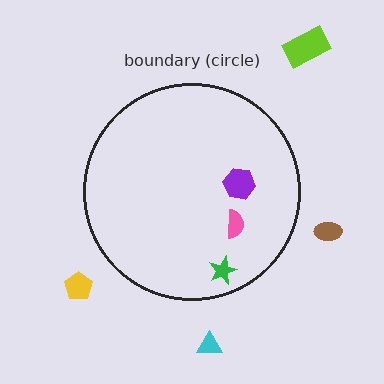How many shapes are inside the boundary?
3 inside, 4 outside.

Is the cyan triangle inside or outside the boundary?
Outside.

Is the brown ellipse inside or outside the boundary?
Outside.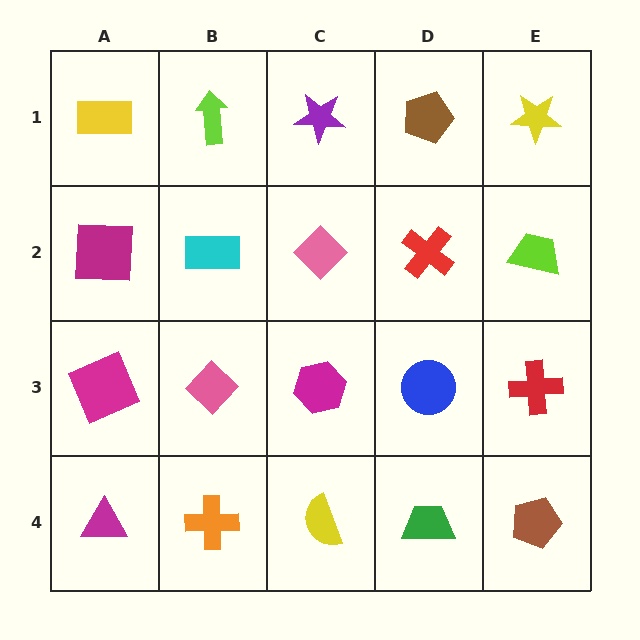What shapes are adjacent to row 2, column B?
A lime arrow (row 1, column B), a pink diamond (row 3, column B), a magenta square (row 2, column A), a pink diamond (row 2, column C).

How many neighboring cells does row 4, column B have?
3.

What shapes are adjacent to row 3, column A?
A magenta square (row 2, column A), a magenta triangle (row 4, column A), a pink diamond (row 3, column B).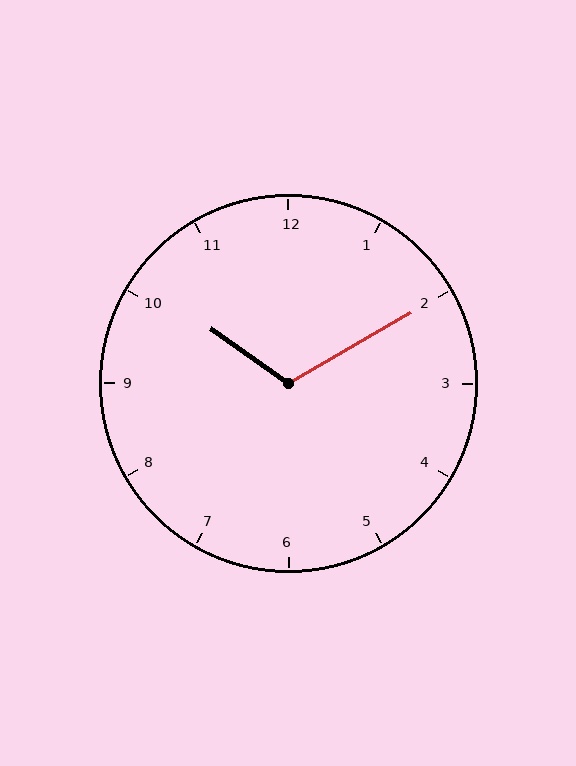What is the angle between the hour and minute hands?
Approximately 115 degrees.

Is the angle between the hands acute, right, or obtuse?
It is obtuse.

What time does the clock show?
10:10.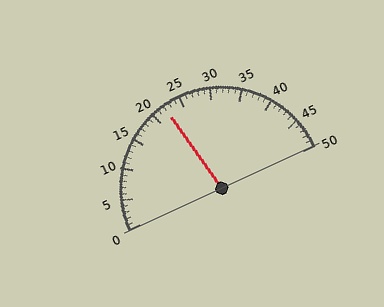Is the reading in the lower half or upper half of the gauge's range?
The reading is in the lower half of the range (0 to 50).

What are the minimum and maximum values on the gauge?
The gauge ranges from 0 to 50.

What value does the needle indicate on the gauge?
The needle indicates approximately 22.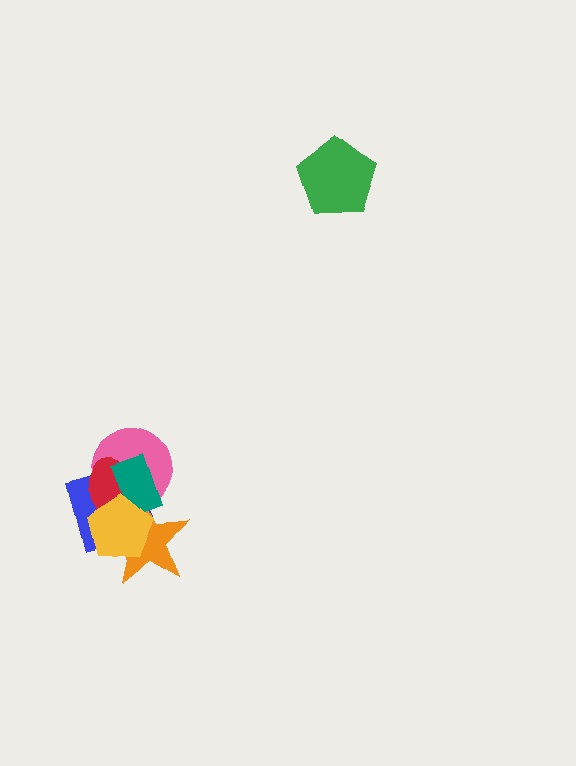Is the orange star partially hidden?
Yes, it is partially covered by another shape.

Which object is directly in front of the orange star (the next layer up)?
The teal rectangle is directly in front of the orange star.